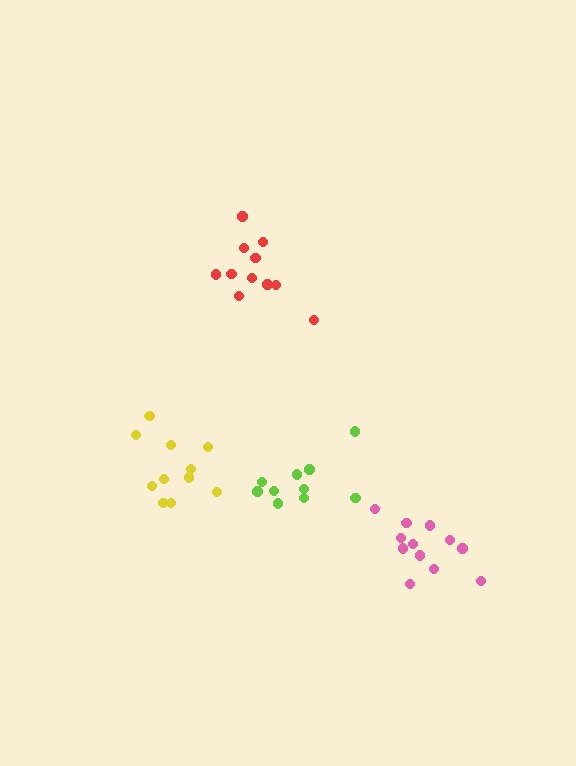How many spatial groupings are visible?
There are 4 spatial groupings.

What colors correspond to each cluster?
The clusters are colored: red, lime, yellow, pink.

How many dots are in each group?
Group 1: 11 dots, Group 2: 10 dots, Group 3: 11 dots, Group 4: 12 dots (44 total).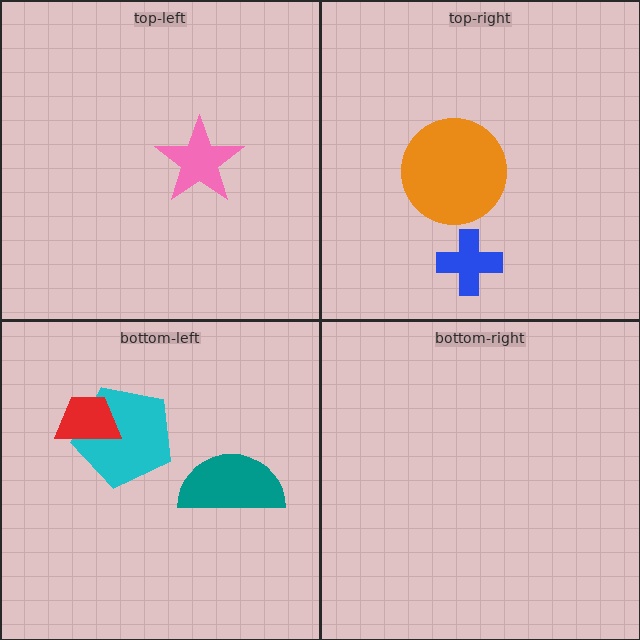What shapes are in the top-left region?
The pink star.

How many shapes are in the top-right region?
2.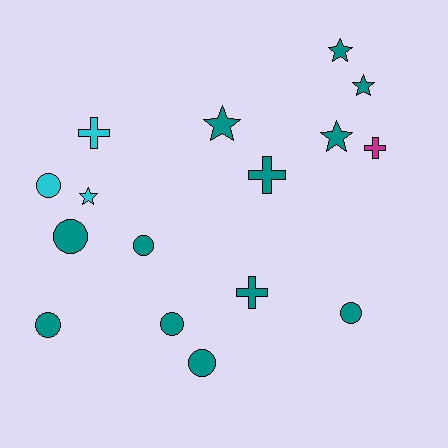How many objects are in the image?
There are 16 objects.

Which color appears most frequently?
Teal, with 12 objects.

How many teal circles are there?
There are 6 teal circles.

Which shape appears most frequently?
Circle, with 7 objects.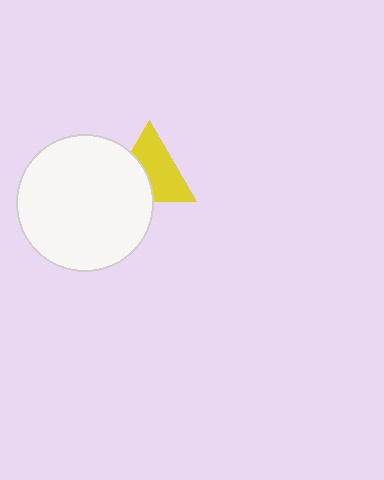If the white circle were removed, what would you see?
You would see the complete yellow triangle.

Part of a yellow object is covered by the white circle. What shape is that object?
It is a triangle.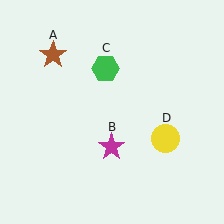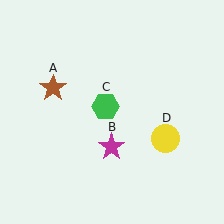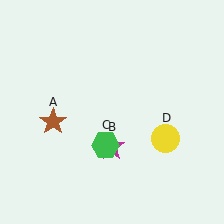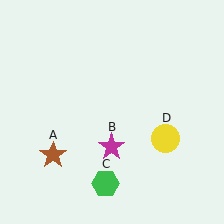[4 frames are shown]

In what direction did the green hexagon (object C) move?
The green hexagon (object C) moved down.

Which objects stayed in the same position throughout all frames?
Magenta star (object B) and yellow circle (object D) remained stationary.